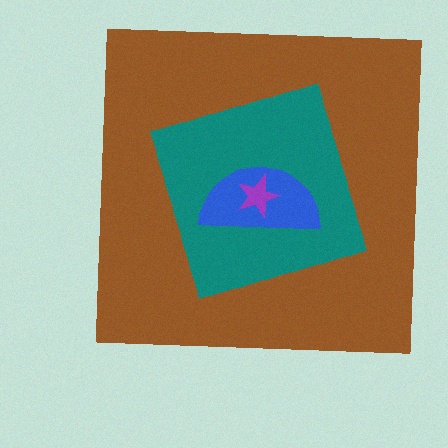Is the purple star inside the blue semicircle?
Yes.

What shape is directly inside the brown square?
The teal diamond.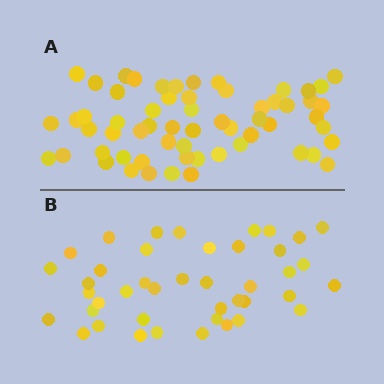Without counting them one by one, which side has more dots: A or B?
Region A (the top region) has more dots.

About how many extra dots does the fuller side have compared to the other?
Region A has approximately 20 more dots than region B.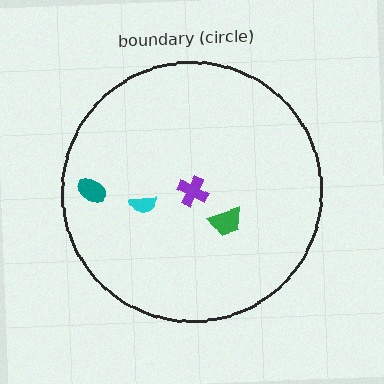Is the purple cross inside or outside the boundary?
Inside.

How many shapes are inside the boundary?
4 inside, 0 outside.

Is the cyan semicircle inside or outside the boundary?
Inside.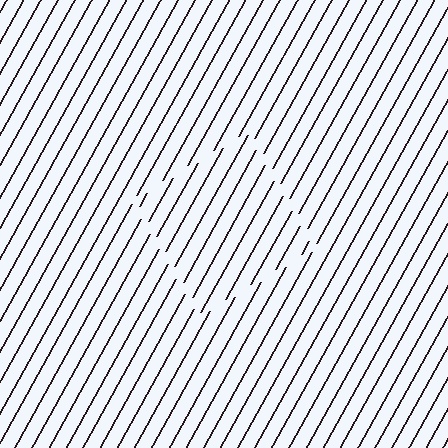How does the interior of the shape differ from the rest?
The interior of the shape contains the same grating, shifted by half a period — the contour is defined by the phase discontinuity where line-ends from the inner and outer gratings abut.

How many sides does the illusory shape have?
4 sides — the line-ends trace a square.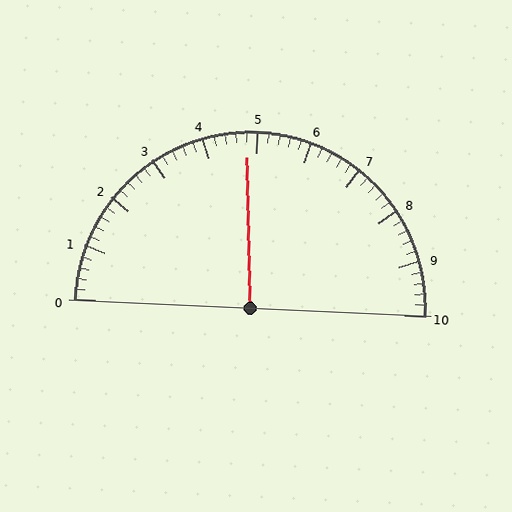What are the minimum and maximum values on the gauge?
The gauge ranges from 0 to 10.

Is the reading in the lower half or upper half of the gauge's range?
The reading is in the lower half of the range (0 to 10).